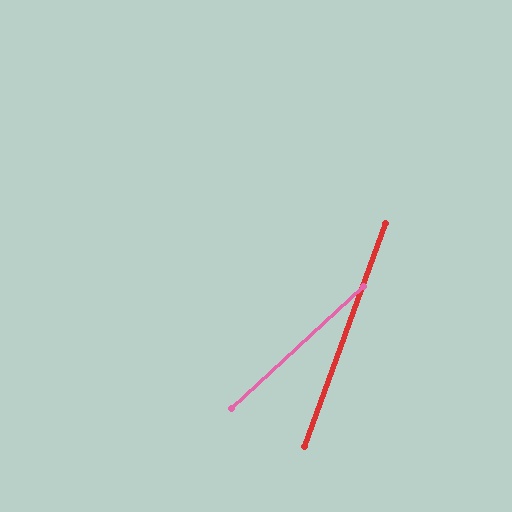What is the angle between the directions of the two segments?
Approximately 27 degrees.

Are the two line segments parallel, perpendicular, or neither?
Neither parallel nor perpendicular — they differ by about 27°.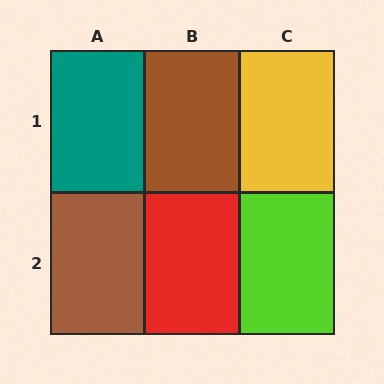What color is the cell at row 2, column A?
Brown.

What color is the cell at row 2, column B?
Red.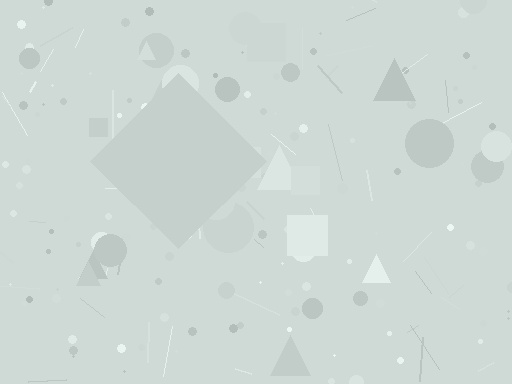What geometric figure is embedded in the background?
A diamond is embedded in the background.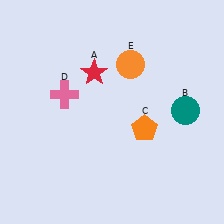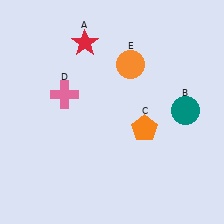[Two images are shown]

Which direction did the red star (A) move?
The red star (A) moved up.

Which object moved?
The red star (A) moved up.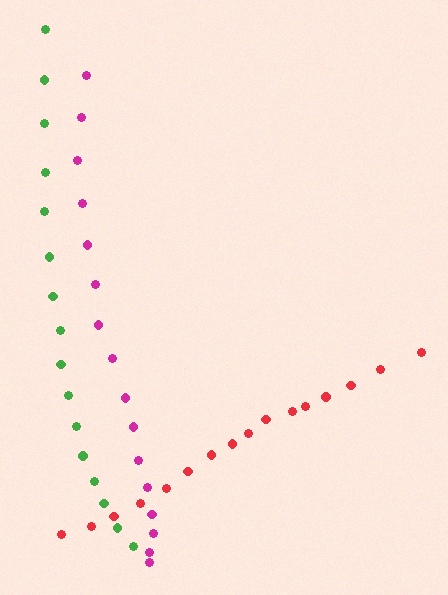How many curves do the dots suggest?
There are 3 distinct paths.